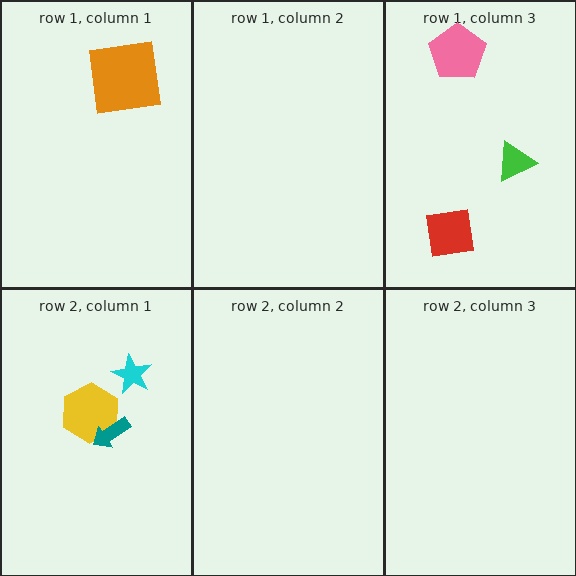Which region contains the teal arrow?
The row 2, column 1 region.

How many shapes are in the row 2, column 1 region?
3.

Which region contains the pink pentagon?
The row 1, column 3 region.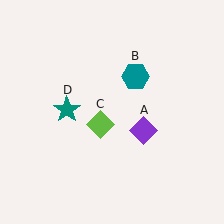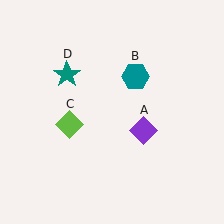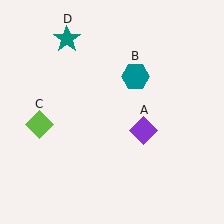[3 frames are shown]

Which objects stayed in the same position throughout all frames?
Purple diamond (object A) and teal hexagon (object B) remained stationary.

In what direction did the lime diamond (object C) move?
The lime diamond (object C) moved left.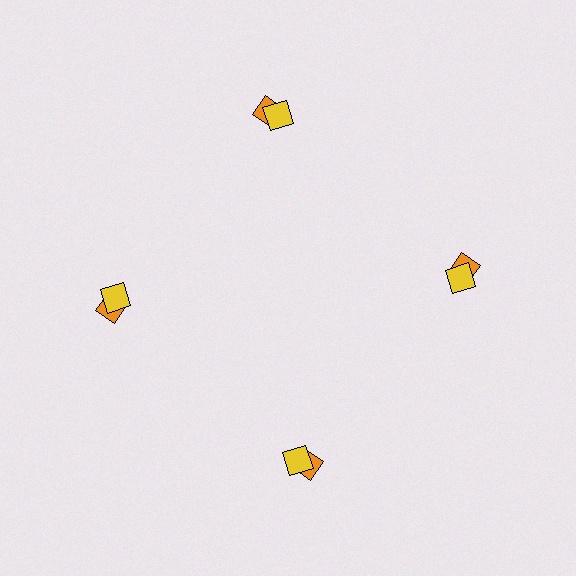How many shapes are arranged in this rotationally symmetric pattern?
There are 8 shapes, arranged in 4 groups of 2.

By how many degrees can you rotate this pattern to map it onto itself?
The pattern maps onto itself every 90 degrees of rotation.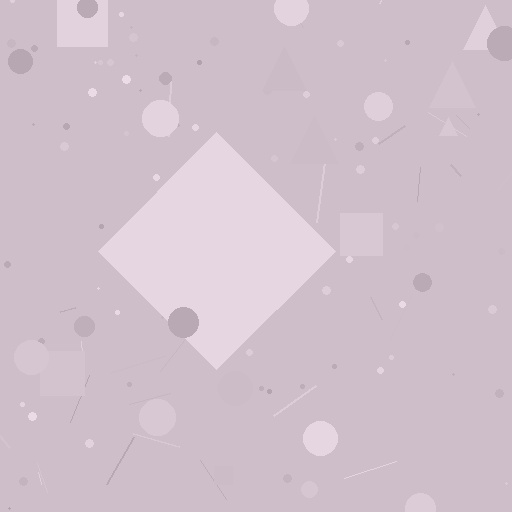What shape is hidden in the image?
A diamond is hidden in the image.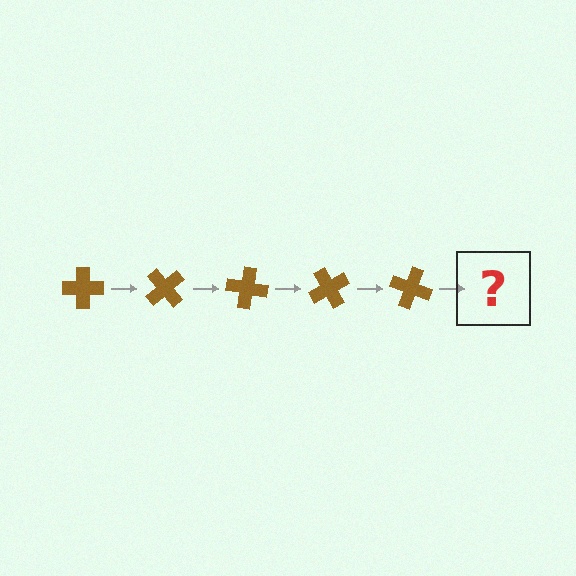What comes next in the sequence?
The next element should be a brown cross rotated 250 degrees.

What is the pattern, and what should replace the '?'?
The pattern is that the cross rotates 50 degrees each step. The '?' should be a brown cross rotated 250 degrees.